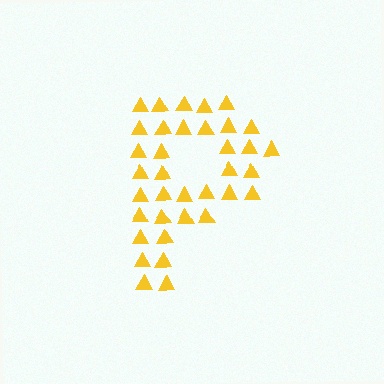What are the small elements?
The small elements are triangles.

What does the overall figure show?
The overall figure shows the letter P.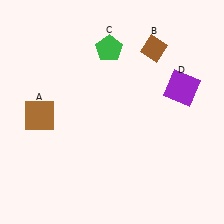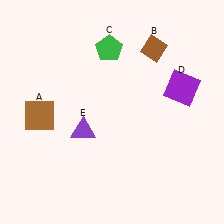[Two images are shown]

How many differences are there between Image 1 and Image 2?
There is 1 difference between the two images.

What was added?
A purple triangle (E) was added in Image 2.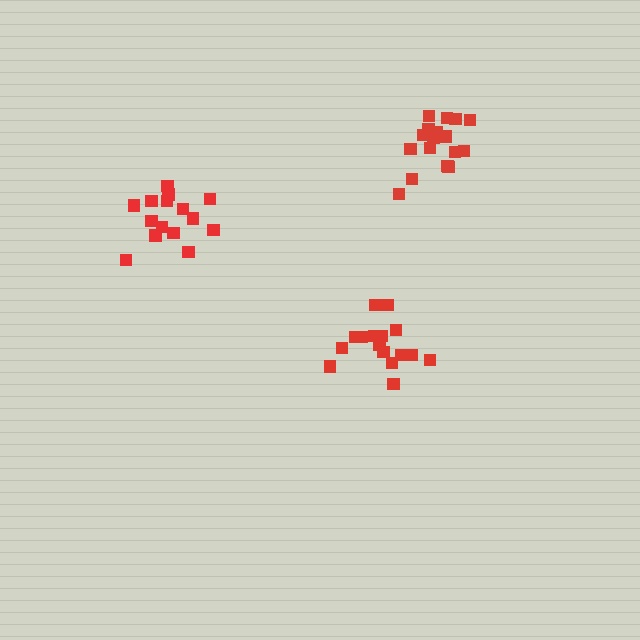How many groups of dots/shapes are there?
There are 3 groups.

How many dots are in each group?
Group 1: 15 dots, Group 2: 17 dots, Group 3: 16 dots (48 total).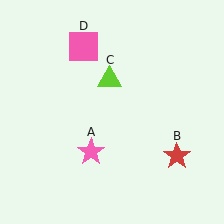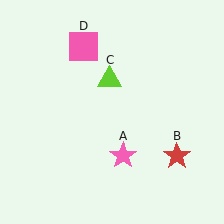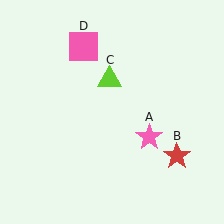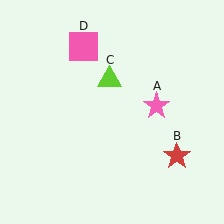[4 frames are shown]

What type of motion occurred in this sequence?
The pink star (object A) rotated counterclockwise around the center of the scene.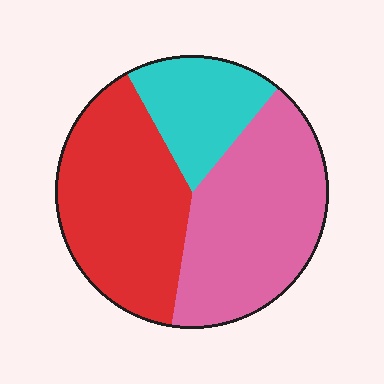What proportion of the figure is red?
Red covers about 40% of the figure.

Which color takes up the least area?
Cyan, at roughly 20%.